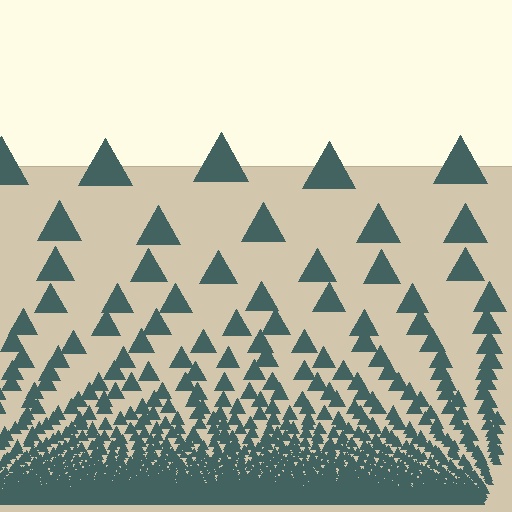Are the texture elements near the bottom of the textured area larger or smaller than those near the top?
Smaller. The gradient is inverted — elements near the bottom are smaller and denser.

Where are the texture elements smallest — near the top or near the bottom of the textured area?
Near the bottom.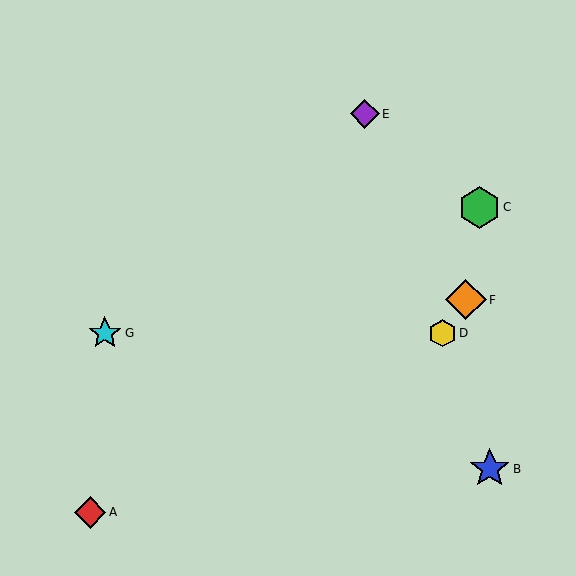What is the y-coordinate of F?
Object F is at y≈300.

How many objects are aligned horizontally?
2 objects (D, G) are aligned horizontally.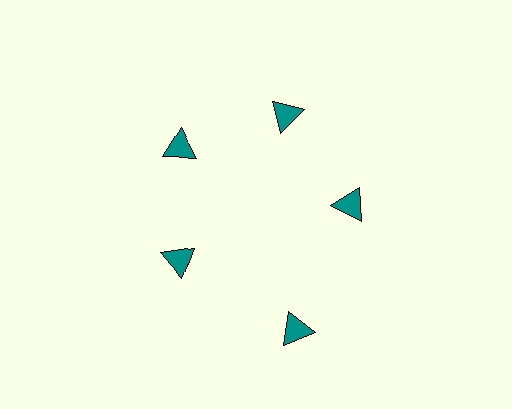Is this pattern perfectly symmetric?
No. The 5 teal triangles are arranged in a ring, but one element near the 5 o'clock position is pushed outward from the center, breaking the 5-fold rotational symmetry.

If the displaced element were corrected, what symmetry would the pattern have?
It would have 5-fold rotational symmetry — the pattern would map onto itself every 72 degrees.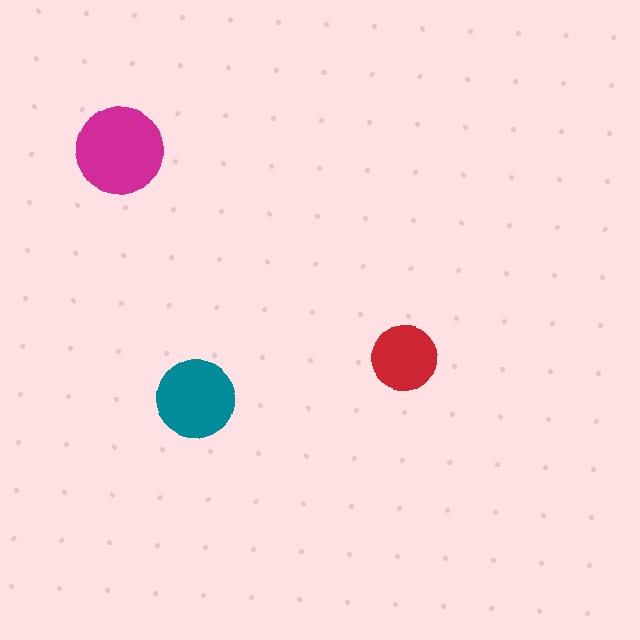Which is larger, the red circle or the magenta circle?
The magenta one.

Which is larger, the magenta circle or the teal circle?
The magenta one.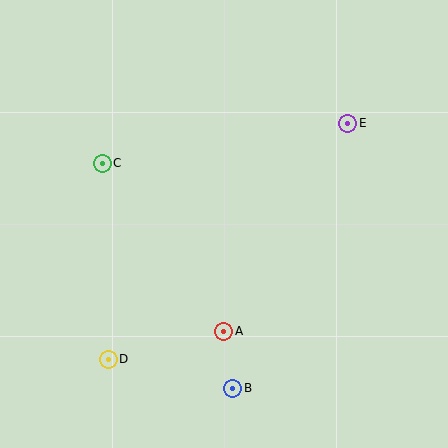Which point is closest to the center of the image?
Point A at (224, 331) is closest to the center.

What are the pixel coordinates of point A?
Point A is at (224, 331).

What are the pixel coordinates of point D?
Point D is at (108, 359).